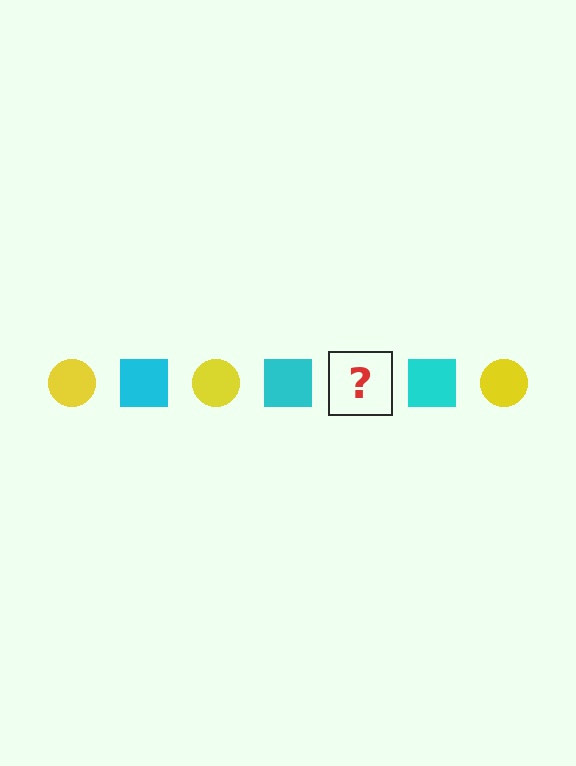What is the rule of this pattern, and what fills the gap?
The rule is that the pattern alternates between yellow circle and cyan square. The gap should be filled with a yellow circle.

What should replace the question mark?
The question mark should be replaced with a yellow circle.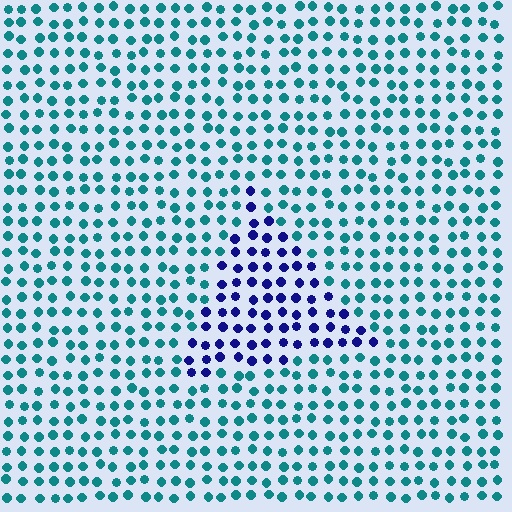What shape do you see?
I see a triangle.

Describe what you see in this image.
The image is filled with small teal elements in a uniform arrangement. A triangle-shaped region is visible where the elements are tinted to a slightly different hue, forming a subtle color boundary.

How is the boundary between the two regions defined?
The boundary is defined purely by a slight shift in hue (about 62 degrees). Spacing, size, and orientation are identical on both sides.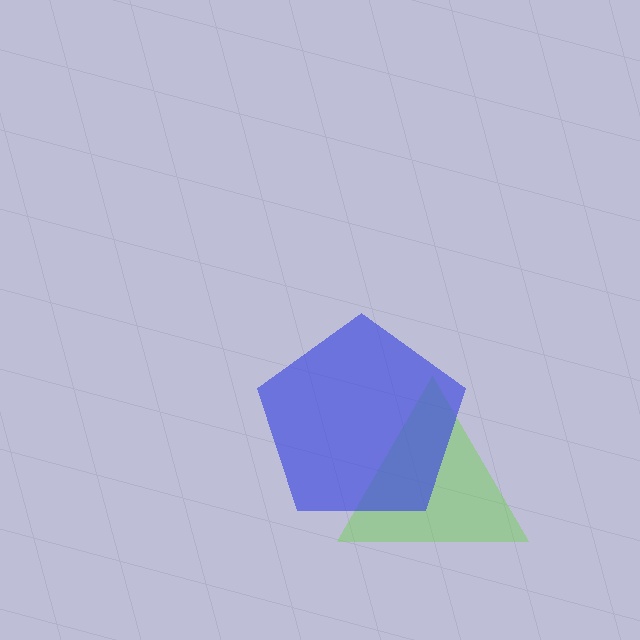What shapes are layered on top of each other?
The layered shapes are: a lime triangle, a blue pentagon.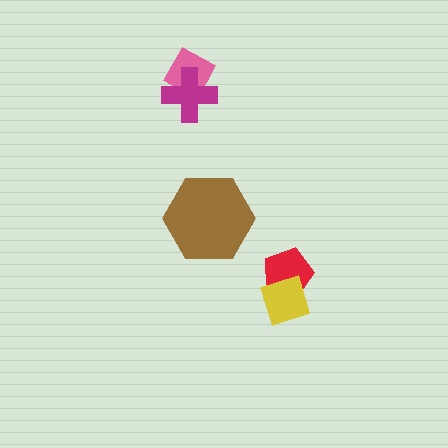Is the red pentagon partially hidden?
Yes, it is partially covered by another shape.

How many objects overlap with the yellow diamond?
1 object overlaps with the yellow diamond.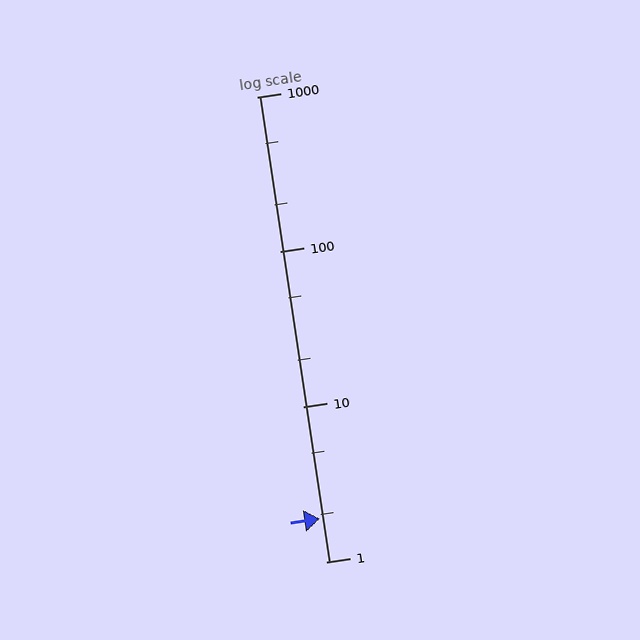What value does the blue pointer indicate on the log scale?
The pointer indicates approximately 1.9.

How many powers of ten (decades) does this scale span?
The scale spans 3 decades, from 1 to 1000.